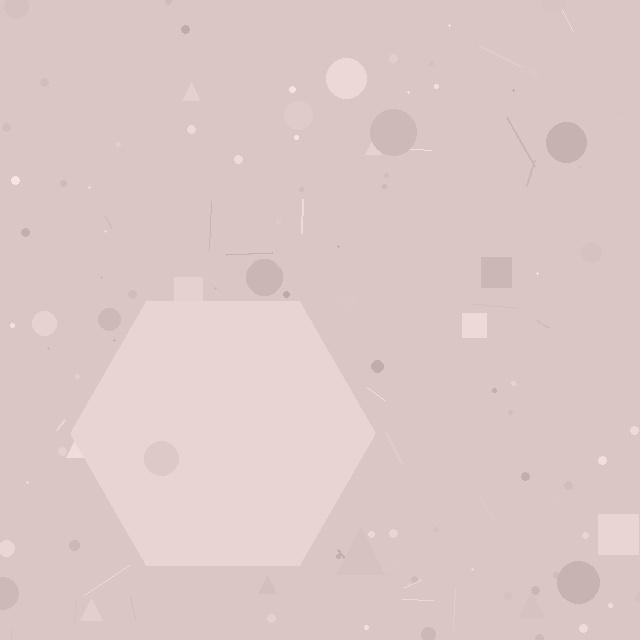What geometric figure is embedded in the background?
A hexagon is embedded in the background.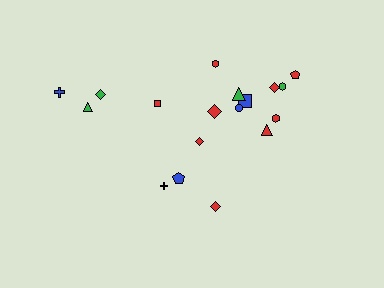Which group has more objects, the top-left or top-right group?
The top-right group.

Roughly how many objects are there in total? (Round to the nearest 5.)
Roughly 20 objects in total.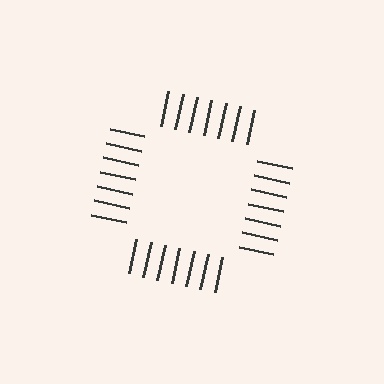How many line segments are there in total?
28 — 7 along each of the 4 edges.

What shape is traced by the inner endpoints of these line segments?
An illusory square — the line segments terminate on its edges but no continuous stroke is drawn.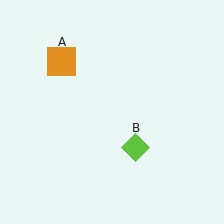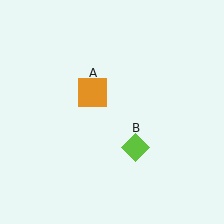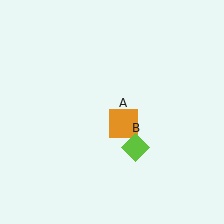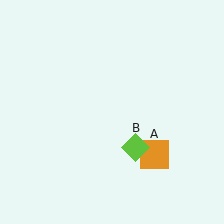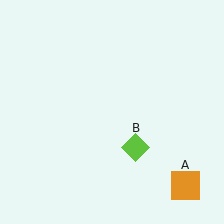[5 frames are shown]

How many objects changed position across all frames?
1 object changed position: orange square (object A).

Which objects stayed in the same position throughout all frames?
Lime diamond (object B) remained stationary.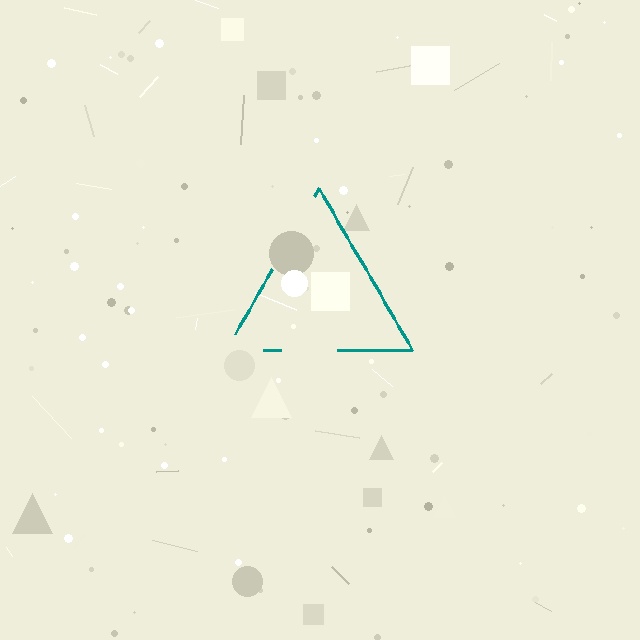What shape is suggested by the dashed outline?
The dashed outline suggests a triangle.